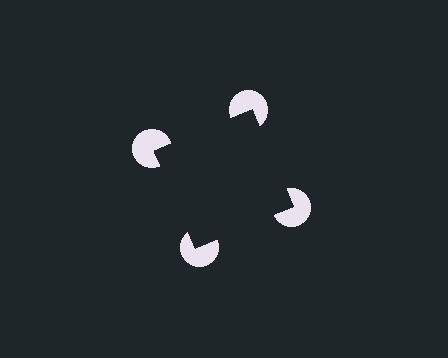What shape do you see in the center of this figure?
An illusory square — its edges are inferred from the aligned wedge cuts in the pac-man discs, not physically drawn.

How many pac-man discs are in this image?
There are 4 — one at each vertex of the illusory square.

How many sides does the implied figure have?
4 sides.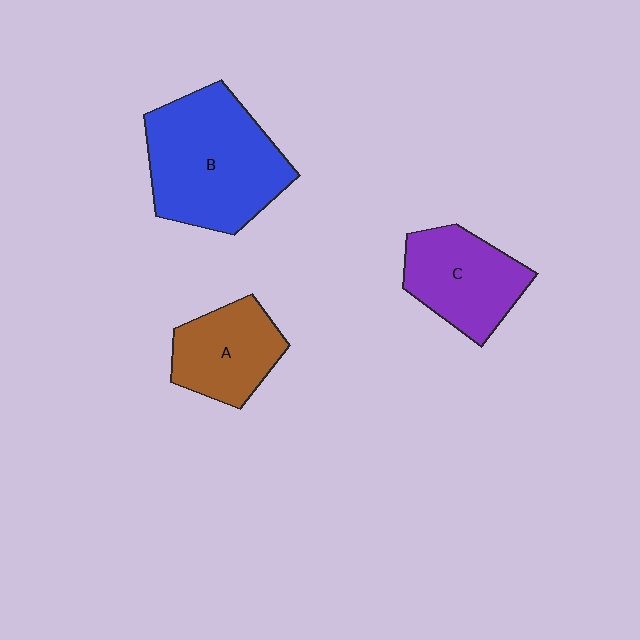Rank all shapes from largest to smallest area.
From largest to smallest: B (blue), C (purple), A (brown).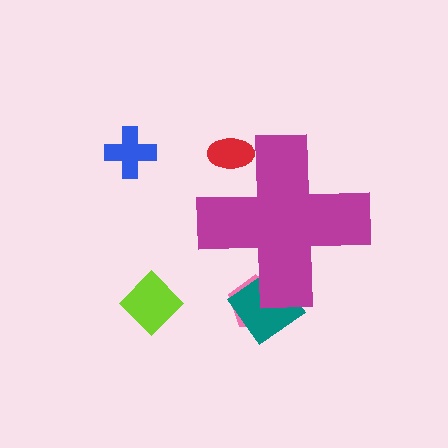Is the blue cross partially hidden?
No, the blue cross is fully visible.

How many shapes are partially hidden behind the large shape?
3 shapes are partially hidden.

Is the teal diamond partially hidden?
Yes, the teal diamond is partially hidden behind the magenta cross.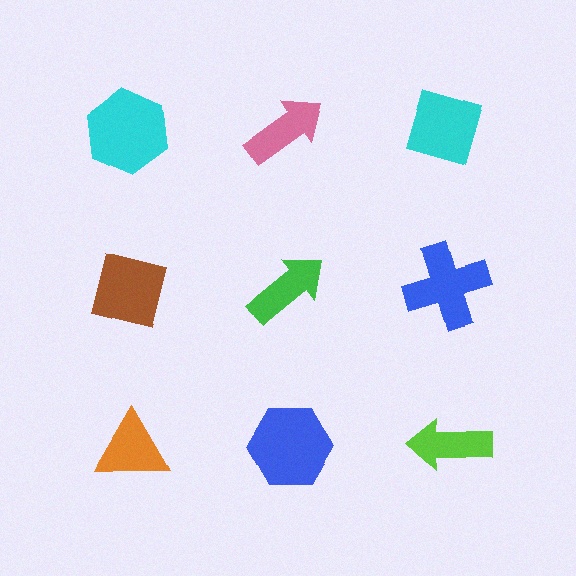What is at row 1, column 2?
A pink arrow.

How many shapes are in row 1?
3 shapes.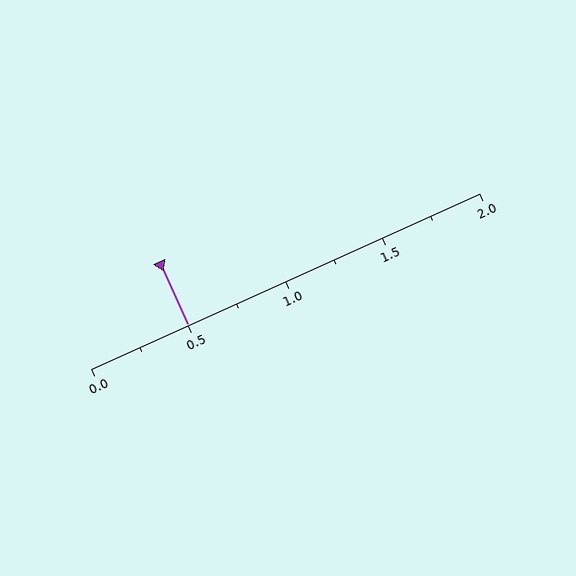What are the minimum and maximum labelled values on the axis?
The axis runs from 0.0 to 2.0.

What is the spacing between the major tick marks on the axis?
The major ticks are spaced 0.5 apart.